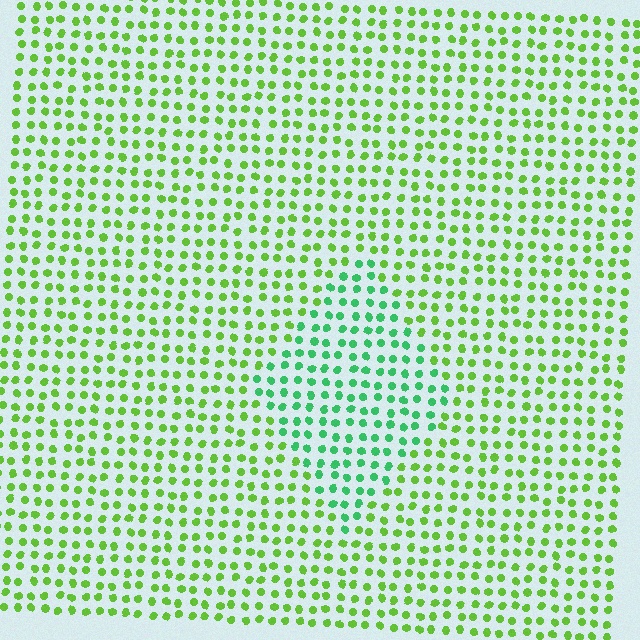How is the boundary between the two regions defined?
The boundary is defined purely by a slight shift in hue (about 40 degrees). Spacing, size, and orientation are identical on both sides.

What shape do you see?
I see a diamond.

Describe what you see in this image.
The image is filled with small lime elements in a uniform arrangement. A diamond-shaped region is visible where the elements are tinted to a slightly different hue, forming a subtle color boundary.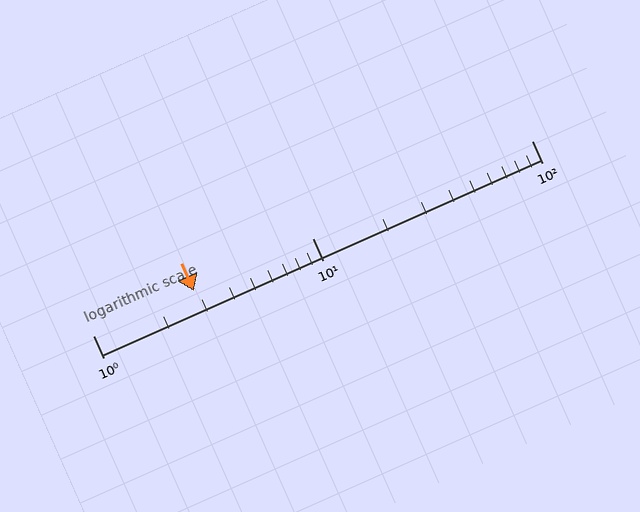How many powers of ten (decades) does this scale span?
The scale spans 2 decades, from 1 to 100.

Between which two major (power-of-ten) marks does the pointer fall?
The pointer is between 1 and 10.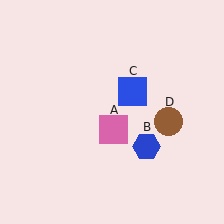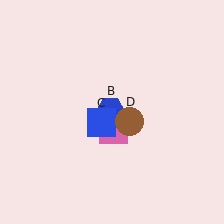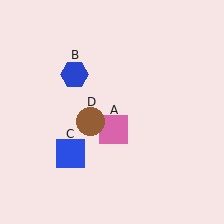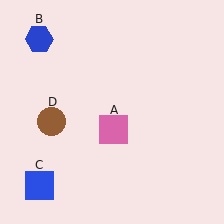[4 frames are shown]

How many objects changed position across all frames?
3 objects changed position: blue hexagon (object B), blue square (object C), brown circle (object D).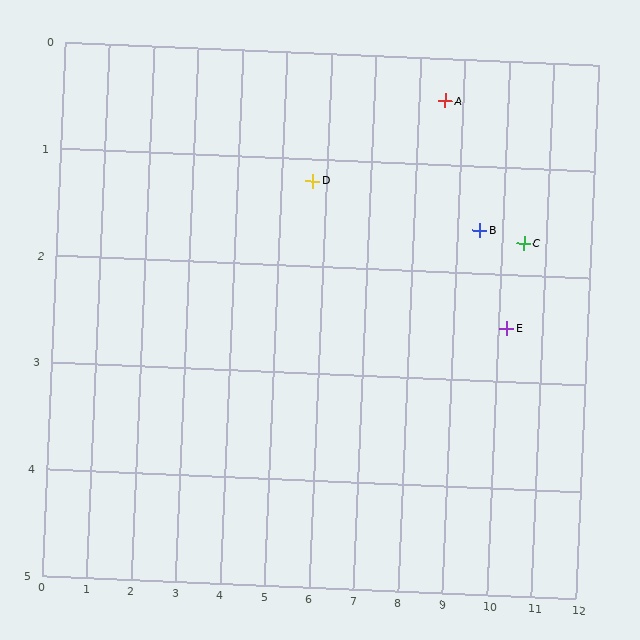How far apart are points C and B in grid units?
Points C and B are about 1.0 grid units apart.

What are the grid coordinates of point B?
Point B is at approximately (9.5, 1.6).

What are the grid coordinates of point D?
Point D is at approximately (5.7, 1.2).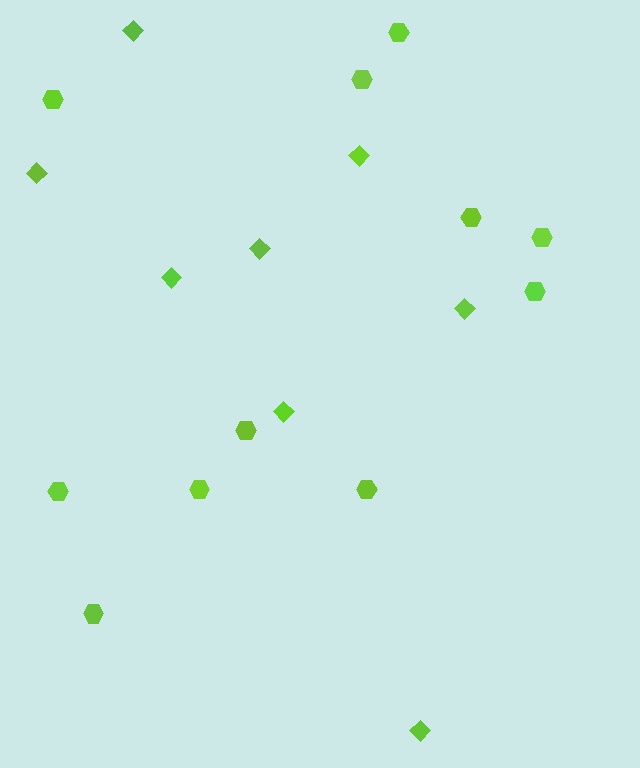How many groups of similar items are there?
There are 2 groups: one group of hexagons (11) and one group of diamonds (8).